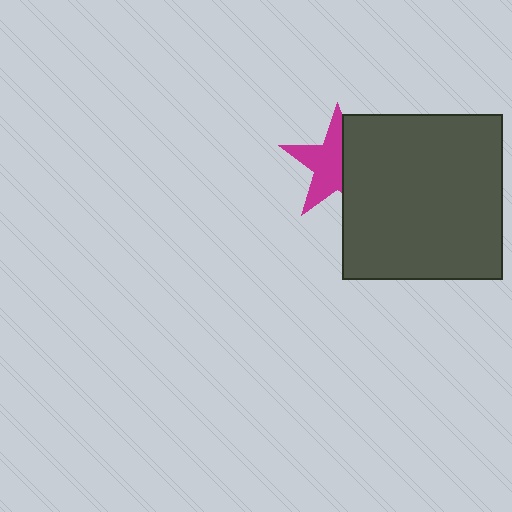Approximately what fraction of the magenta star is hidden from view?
Roughly 44% of the magenta star is hidden behind the dark gray rectangle.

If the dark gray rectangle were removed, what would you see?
You would see the complete magenta star.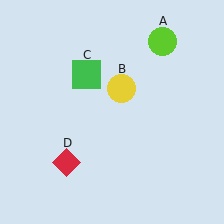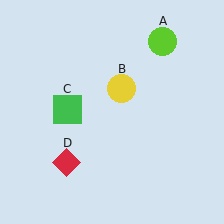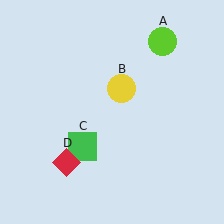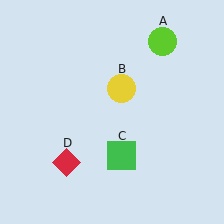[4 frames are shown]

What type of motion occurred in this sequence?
The green square (object C) rotated counterclockwise around the center of the scene.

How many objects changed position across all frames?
1 object changed position: green square (object C).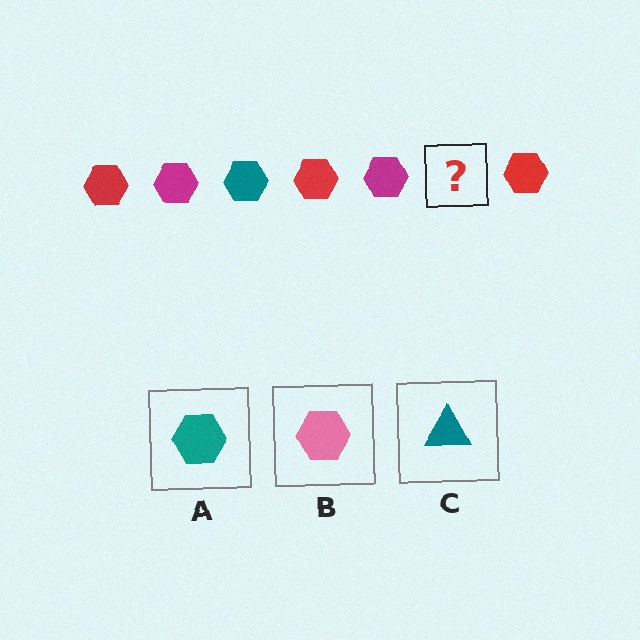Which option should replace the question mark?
Option A.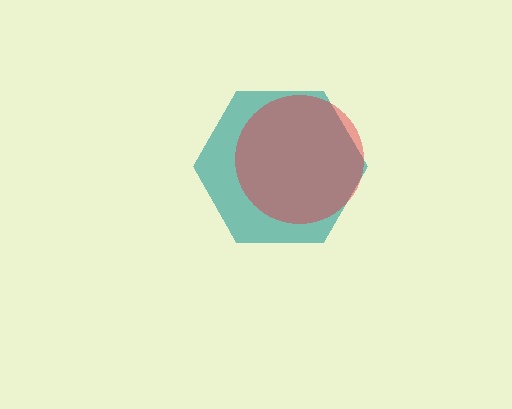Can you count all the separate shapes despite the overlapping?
Yes, there are 2 separate shapes.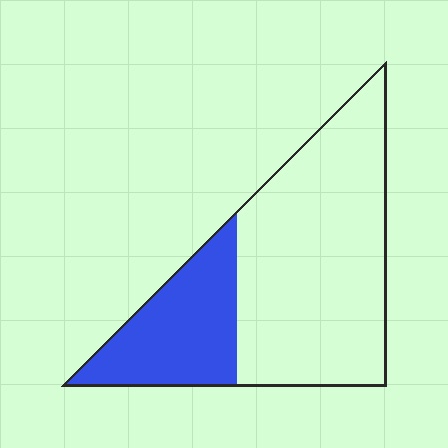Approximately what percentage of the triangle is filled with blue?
Approximately 30%.